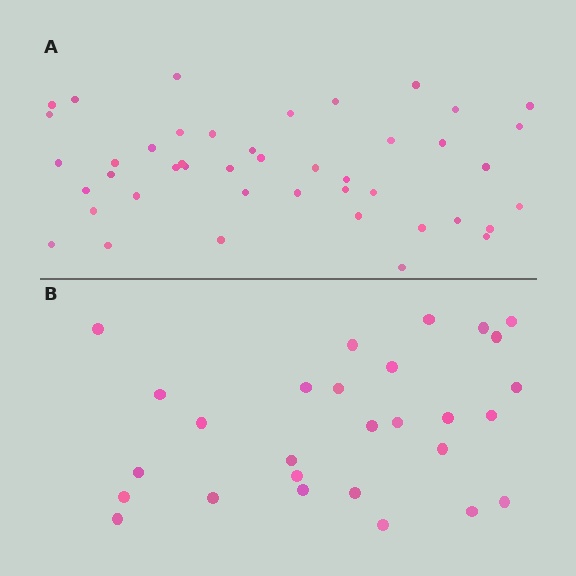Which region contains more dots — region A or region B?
Region A (the top region) has more dots.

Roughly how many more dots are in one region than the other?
Region A has approximately 15 more dots than region B.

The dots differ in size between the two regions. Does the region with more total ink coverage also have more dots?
No. Region B has more total ink coverage because its dots are larger, but region A actually contains more individual dots. Total area can be misleading — the number of items is what matters here.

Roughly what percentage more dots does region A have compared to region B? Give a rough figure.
About 55% more.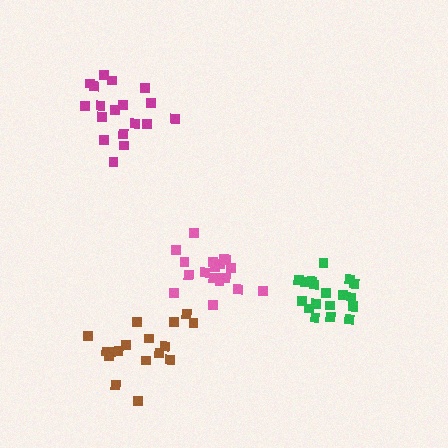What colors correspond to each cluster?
The clusters are colored: brown, pink, green, magenta.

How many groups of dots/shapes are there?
There are 4 groups.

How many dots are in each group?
Group 1: 17 dots, Group 2: 19 dots, Group 3: 19 dots, Group 4: 18 dots (73 total).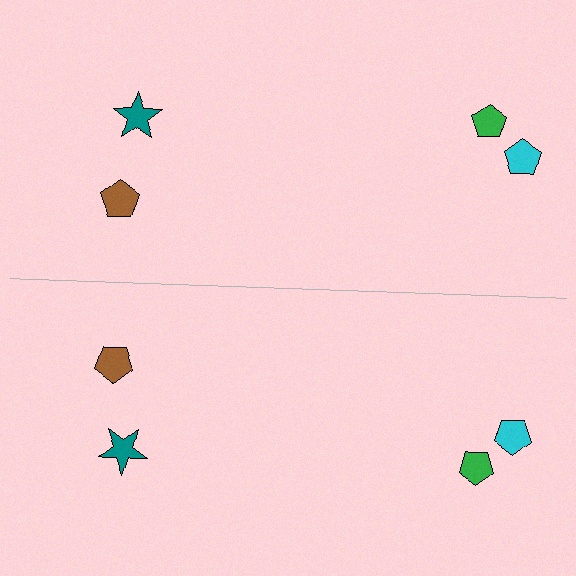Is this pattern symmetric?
Yes, this pattern has bilateral (reflection) symmetry.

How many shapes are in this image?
There are 8 shapes in this image.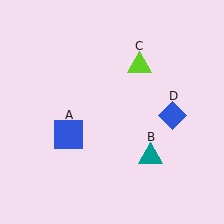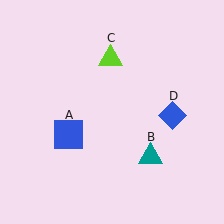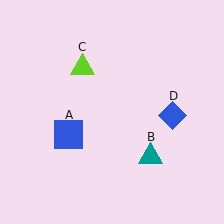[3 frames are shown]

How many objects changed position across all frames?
1 object changed position: lime triangle (object C).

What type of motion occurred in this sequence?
The lime triangle (object C) rotated counterclockwise around the center of the scene.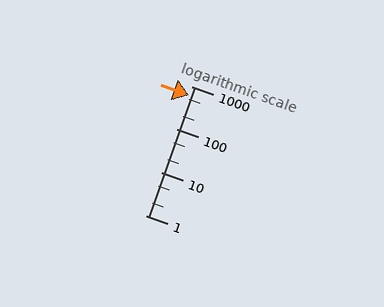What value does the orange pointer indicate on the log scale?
The pointer indicates approximately 630.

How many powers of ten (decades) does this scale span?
The scale spans 3 decades, from 1 to 1000.